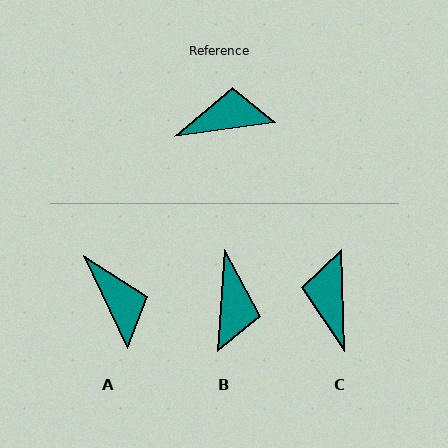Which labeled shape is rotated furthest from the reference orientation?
B, about 102 degrees away.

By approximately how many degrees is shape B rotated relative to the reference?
Approximately 102 degrees clockwise.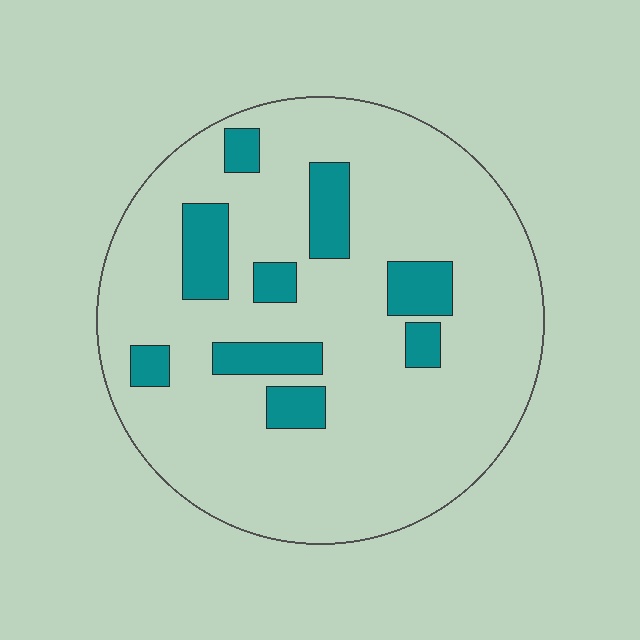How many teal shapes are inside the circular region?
9.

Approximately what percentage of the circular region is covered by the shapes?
Approximately 15%.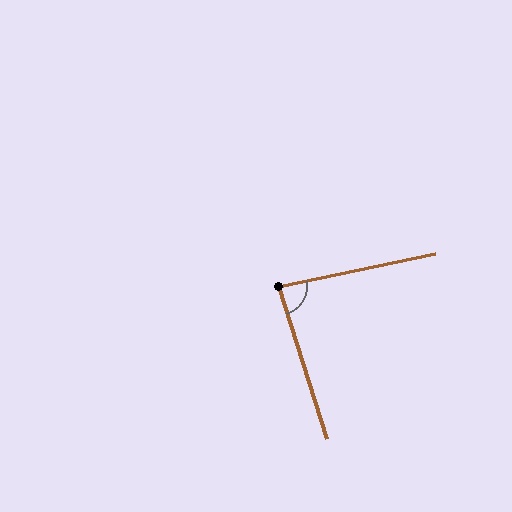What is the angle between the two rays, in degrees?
Approximately 84 degrees.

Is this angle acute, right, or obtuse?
It is acute.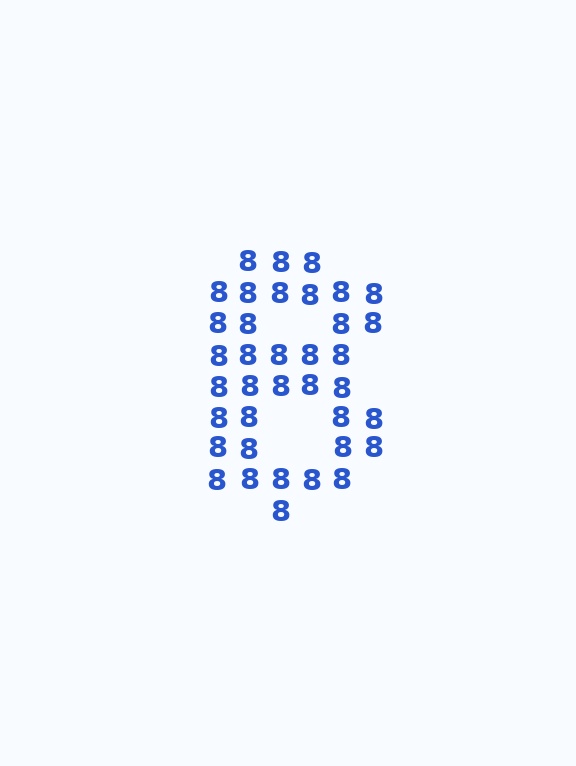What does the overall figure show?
The overall figure shows the digit 8.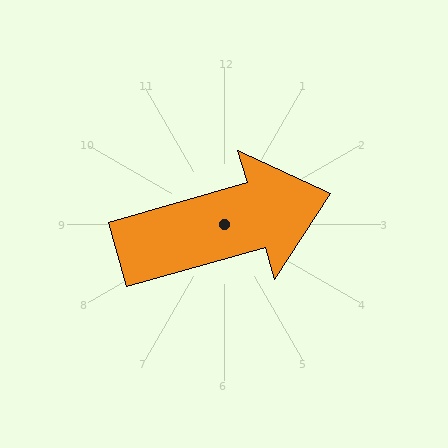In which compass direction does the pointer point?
East.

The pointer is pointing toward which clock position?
Roughly 2 o'clock.